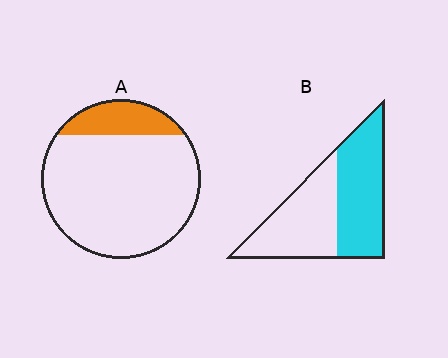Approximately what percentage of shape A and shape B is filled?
A is approximately 15% and B is approximately 50%.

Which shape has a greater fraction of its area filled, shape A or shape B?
Shape B.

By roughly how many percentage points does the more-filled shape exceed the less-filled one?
By roughly 35 percentage points (B over A).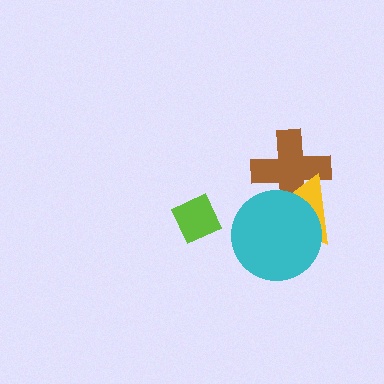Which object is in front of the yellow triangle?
The cyan circle is in front of the yellow triangle.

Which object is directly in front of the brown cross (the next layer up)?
The yellow triangle is directly in front of the brown cross.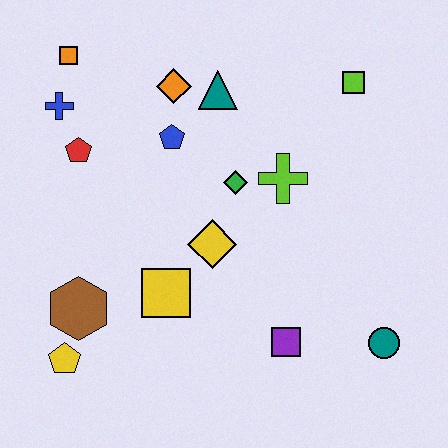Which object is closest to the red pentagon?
The blue cross is closest to the red pentagon.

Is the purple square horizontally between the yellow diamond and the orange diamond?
No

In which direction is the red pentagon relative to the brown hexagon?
The red pentagon is above the brown hexagon.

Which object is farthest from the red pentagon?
The teal circle is farthest from the red pentagon.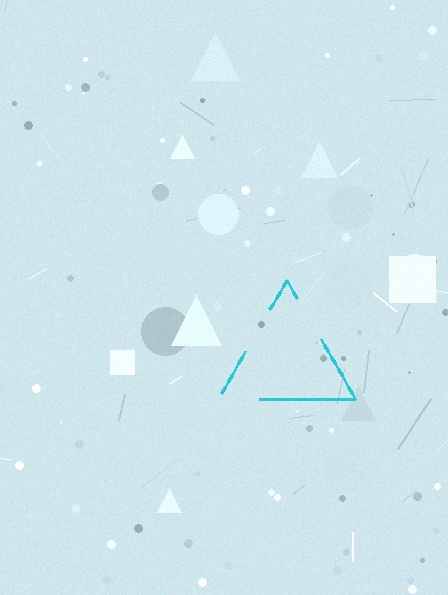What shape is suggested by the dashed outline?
The dashed outline suggests a triangle.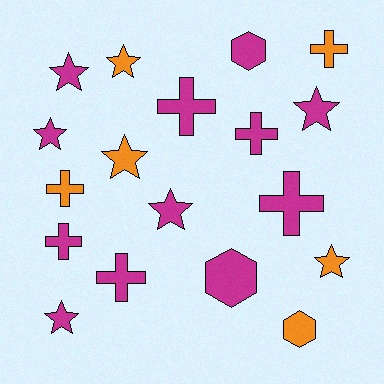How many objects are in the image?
There are 18 objects.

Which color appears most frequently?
Magenta, with 12 objects.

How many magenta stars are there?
There are 5 magenta stars.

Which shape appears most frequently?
Star, with 8 objects.